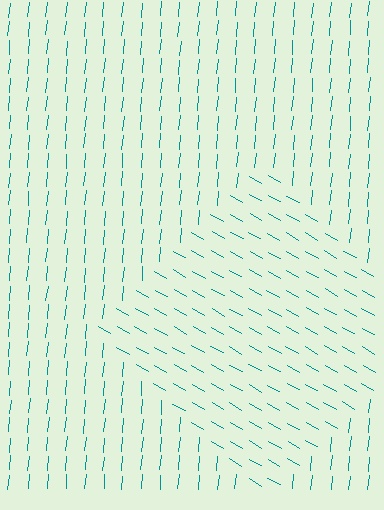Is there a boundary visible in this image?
Yes, there is a texture boundary formed by a change in line orientation.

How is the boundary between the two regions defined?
The boundary is defined purely by a change in line orientation (approximately 66 degrees difference). All lines are the same color and thickness.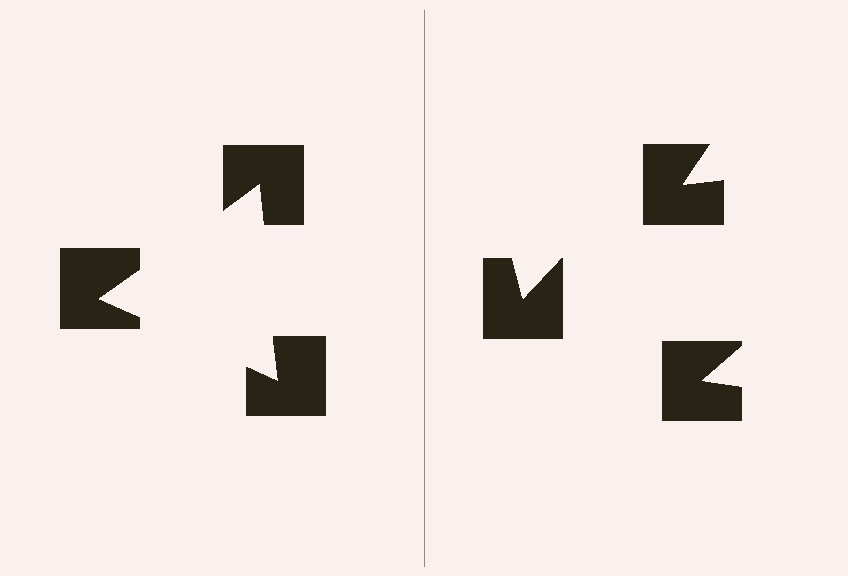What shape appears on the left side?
An illusory triangle.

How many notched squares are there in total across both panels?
6 — 3 on each side.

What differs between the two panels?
The notched squares are positioned identically on both sides; only the wedge orientations differ. On the left they align to a triangle; on the right they are misaligned.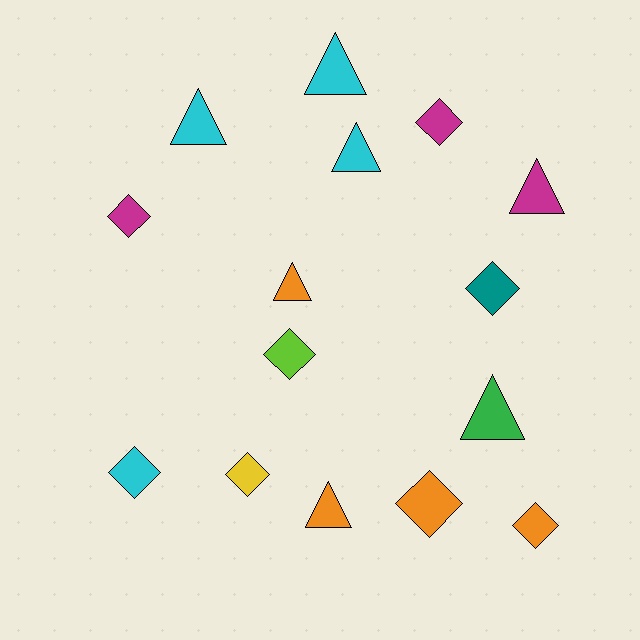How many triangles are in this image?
There are 7 triangles.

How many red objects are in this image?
There are no red objects.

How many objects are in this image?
There are 15 objects.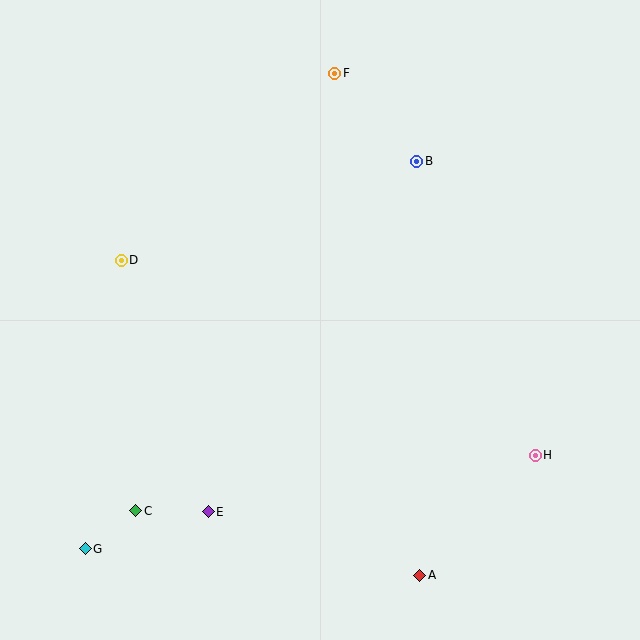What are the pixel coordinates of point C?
Point C is at (136, 511).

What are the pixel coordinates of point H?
Point H is at (535, 455).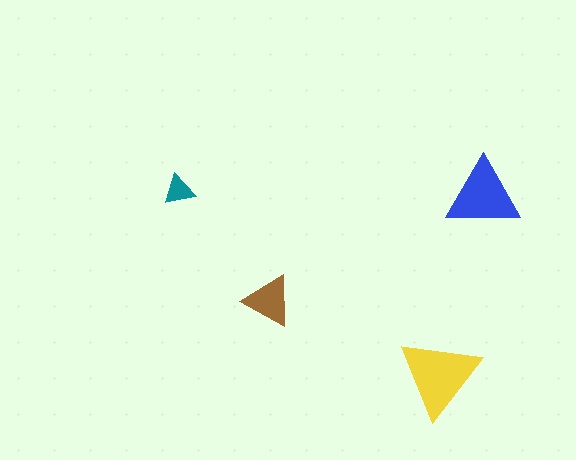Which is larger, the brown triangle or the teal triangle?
The brown one.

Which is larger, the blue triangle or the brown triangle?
The blue one.